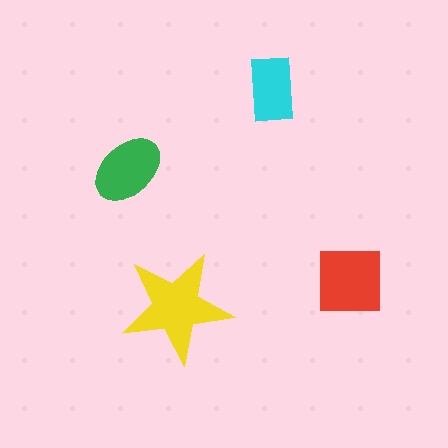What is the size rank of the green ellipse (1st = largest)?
3rd.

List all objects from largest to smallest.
The yellow star, the red square, the green ellipse, the cyan rectangle.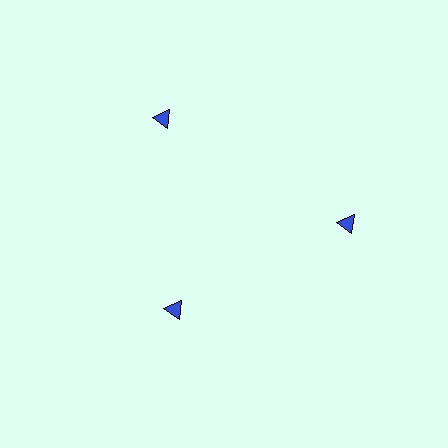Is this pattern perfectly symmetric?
No. The 3 blue triangles are arranged in a ring, but one element near the 7 o'clock position is pulled inward toward the center, breaking the 3-fold rotational symmetry.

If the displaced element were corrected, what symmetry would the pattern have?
It would have 3-fold rotational symmetry — the pattern would map onto itself every 120 degrees.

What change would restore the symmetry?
The symmetry would be restored by moving it outward, back onto the ring so that all 3 triangles sit at equal angles and equal distance from the center.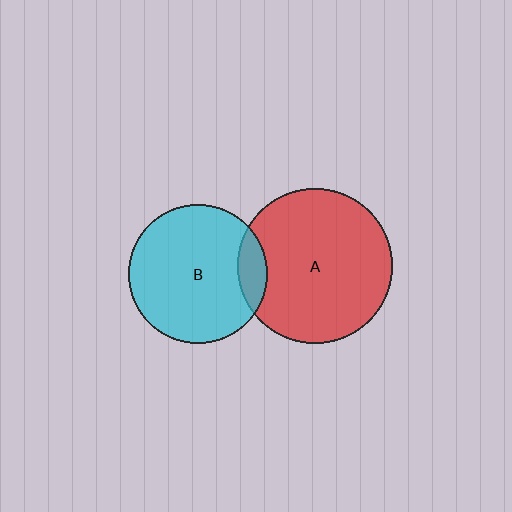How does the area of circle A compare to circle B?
Approximately 1.2 times.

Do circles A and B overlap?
Yes.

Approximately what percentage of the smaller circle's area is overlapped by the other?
Approximately 10%.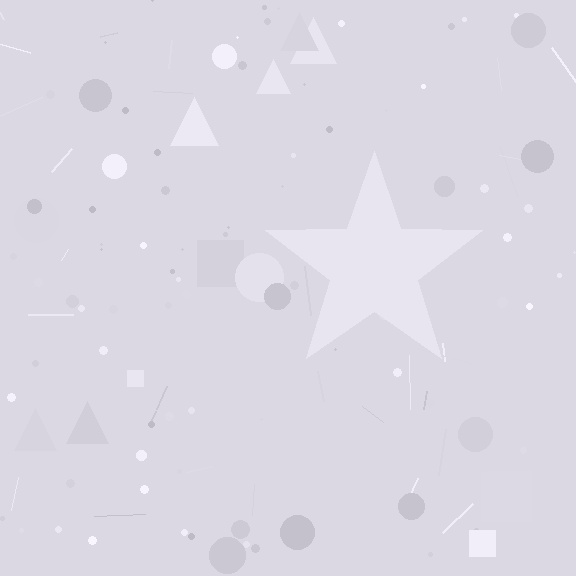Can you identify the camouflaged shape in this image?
The camouflaged shape is a star.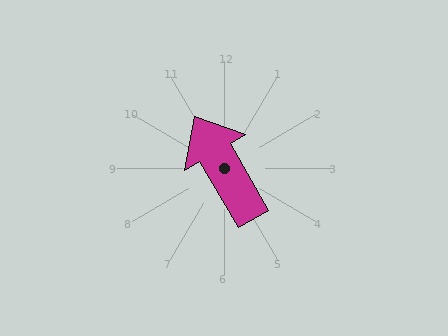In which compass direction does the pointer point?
Northwest.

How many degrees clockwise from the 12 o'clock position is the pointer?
Approximately 330 degrees.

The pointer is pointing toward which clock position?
Roughly 11 o'clock.